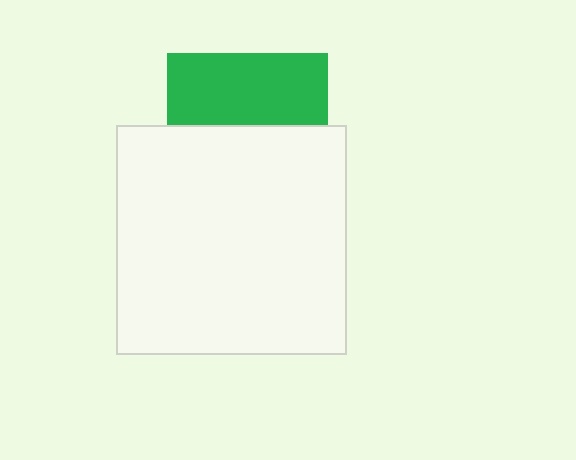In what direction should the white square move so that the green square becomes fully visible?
The white square should move down. That is the shortest direction to clear the overlap and leave the green square fully visible.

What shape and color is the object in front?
The object in front is a white square.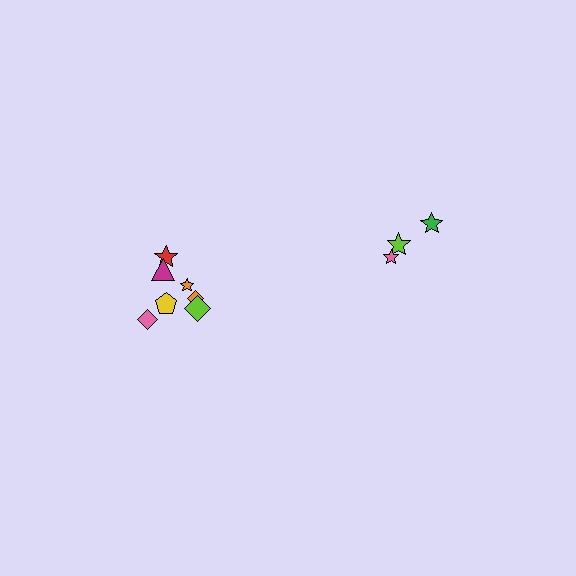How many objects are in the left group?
There are 7 objects.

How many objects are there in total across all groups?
There are 10 objects.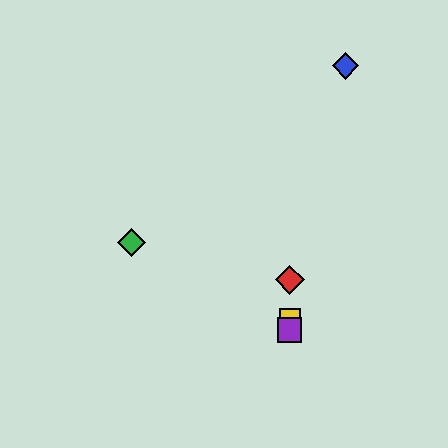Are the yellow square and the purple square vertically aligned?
Yes, both are at x≈290.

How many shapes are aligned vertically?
3 shapes (the red diamond, the yellow square, the purple square) are aligned vertically.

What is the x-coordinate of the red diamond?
The red diamond is at x≈290.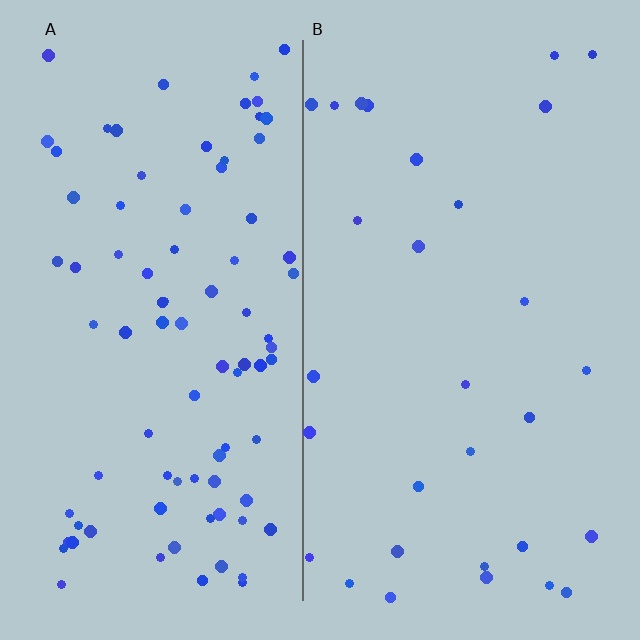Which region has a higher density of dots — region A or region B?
A (the left).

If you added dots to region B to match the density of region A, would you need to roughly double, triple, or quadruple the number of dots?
Approximately triple.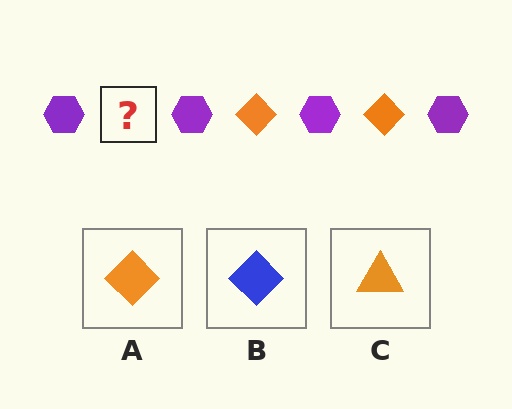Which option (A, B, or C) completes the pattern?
A.